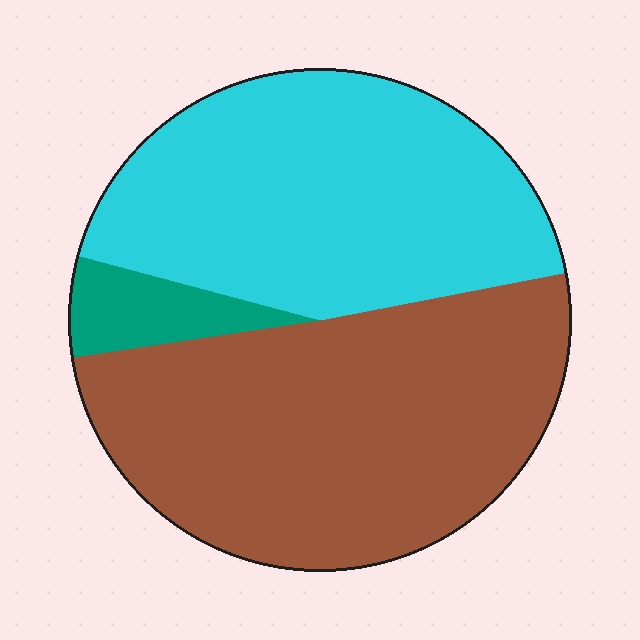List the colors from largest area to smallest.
From largest to smallest: brown, cyan, teal.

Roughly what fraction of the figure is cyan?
Cyan takes up between a third and a half of the figure.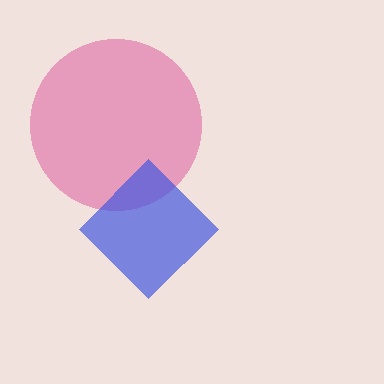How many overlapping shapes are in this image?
There are 2 overlapping shapes in the image.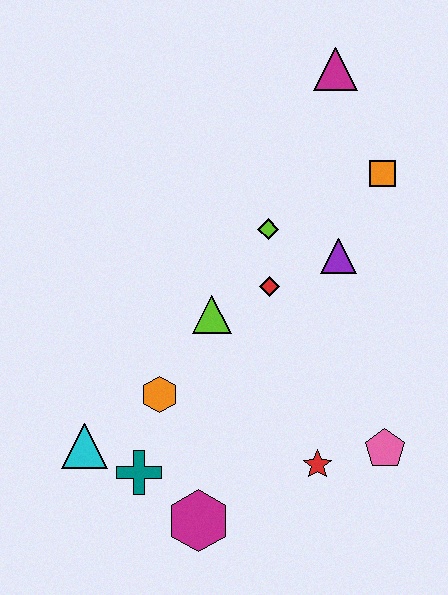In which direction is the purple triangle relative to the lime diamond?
The purple triangle is to the right of the lime diamond.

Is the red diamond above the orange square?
No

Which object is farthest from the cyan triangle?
The magenta triangle is farthest from the cyan triangle.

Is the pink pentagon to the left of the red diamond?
No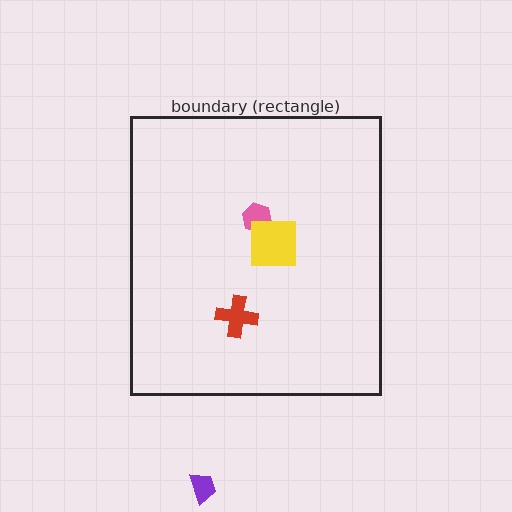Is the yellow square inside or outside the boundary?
Inside.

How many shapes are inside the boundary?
3 inside, 1 outside.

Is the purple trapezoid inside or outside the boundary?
Outside.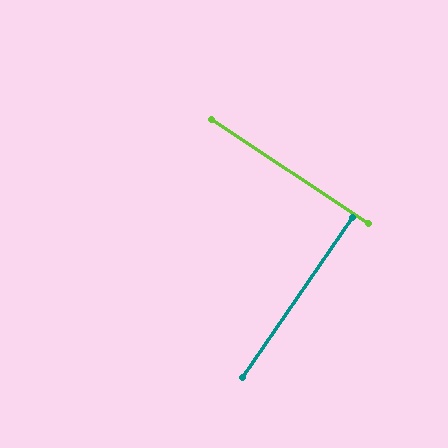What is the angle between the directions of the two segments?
Approximately 89 degrees.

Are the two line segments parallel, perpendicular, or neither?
Perpendicular — they meet at approximately 89°.